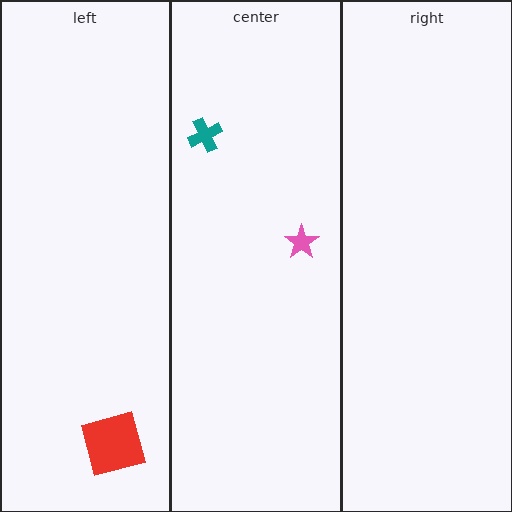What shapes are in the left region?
The red square.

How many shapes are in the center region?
2.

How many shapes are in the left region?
1.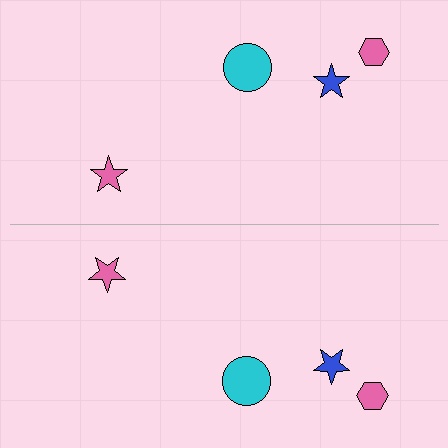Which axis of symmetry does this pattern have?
The pattern has a horizontal axis of symmetry running through the center of the image.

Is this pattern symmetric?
Yes, this pattern has bilateral (reflection) symmetry.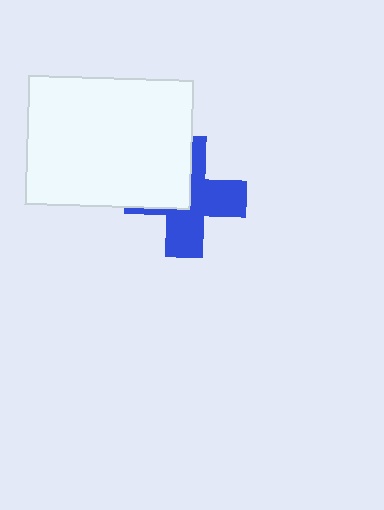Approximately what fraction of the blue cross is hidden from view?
Roughly 40% of the blue cross is hidden behind the white rectangle.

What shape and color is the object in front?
The object in front is a white rectangle.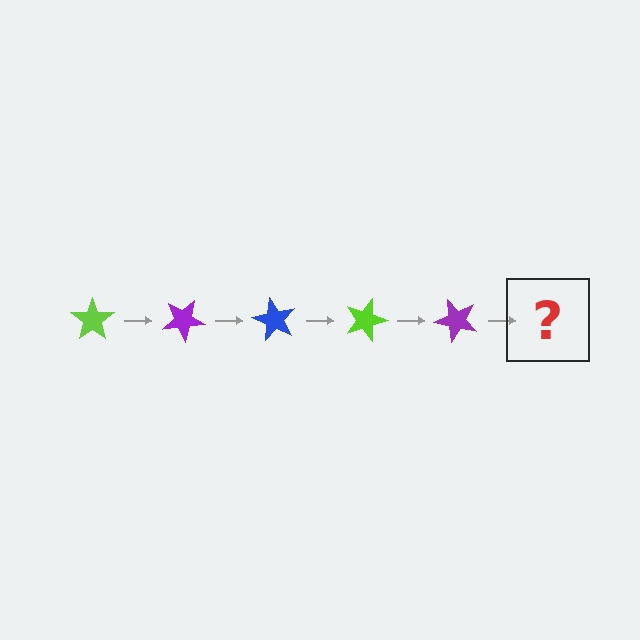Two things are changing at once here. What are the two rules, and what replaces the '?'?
The two rules are that it rotates 30 degrees each step and the color cycles through lime, purple, and blue. The '?' should be a blue star, rotated 150 degrees from the start.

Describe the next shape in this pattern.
It should be a blue star, rotated 150 degrees from the start.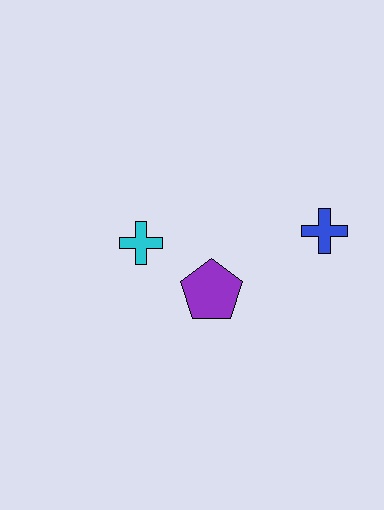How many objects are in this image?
There are 3 objects.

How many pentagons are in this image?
There is 1 pentagon.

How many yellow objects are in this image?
There are no yellow objects.